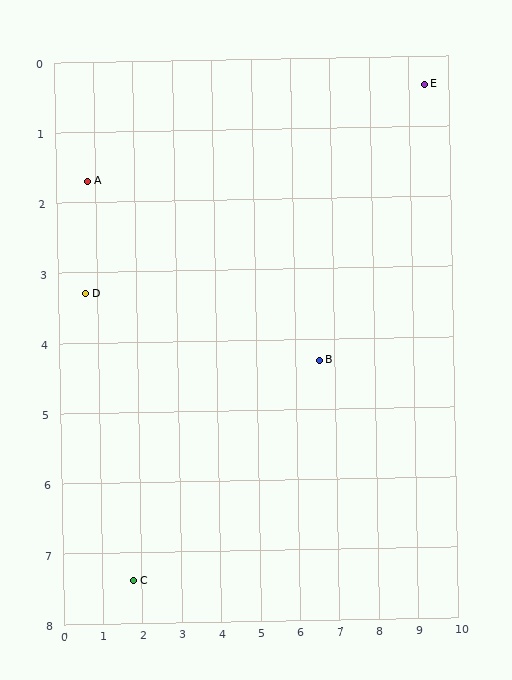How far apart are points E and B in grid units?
Points E and B are about 4.8 grid units apart.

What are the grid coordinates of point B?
Point B is at approximately (6.6, 4.3).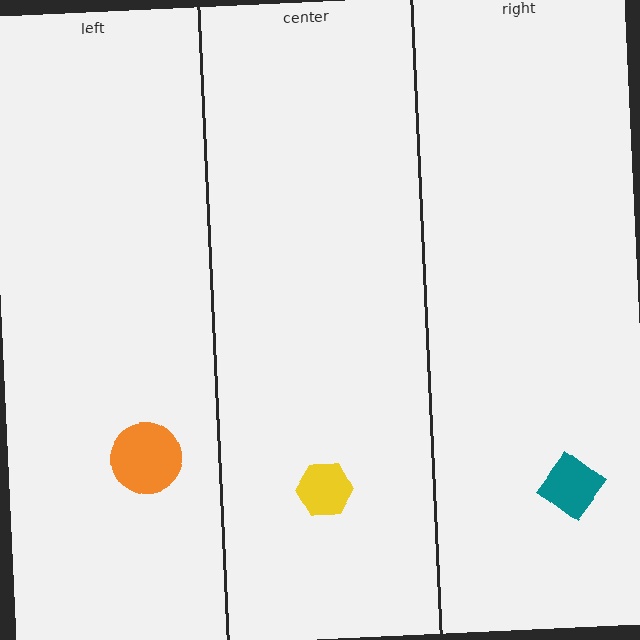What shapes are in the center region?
The yellow hexagon.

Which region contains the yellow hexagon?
The center region.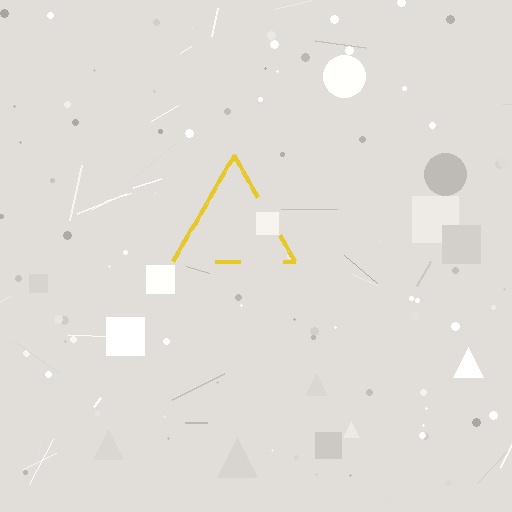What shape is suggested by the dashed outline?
The dashed outline suggests a triangle.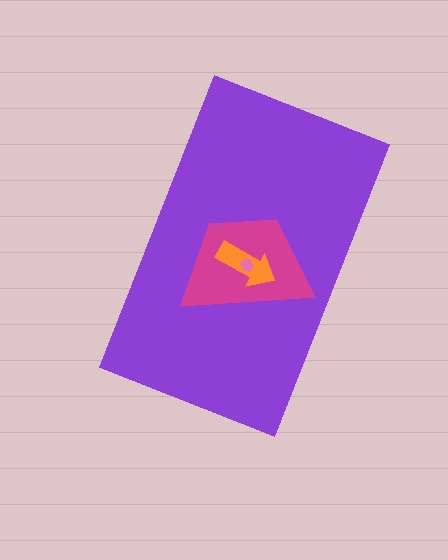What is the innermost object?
The pink hexagon.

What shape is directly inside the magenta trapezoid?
The orange arrow.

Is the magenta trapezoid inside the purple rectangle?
Yes.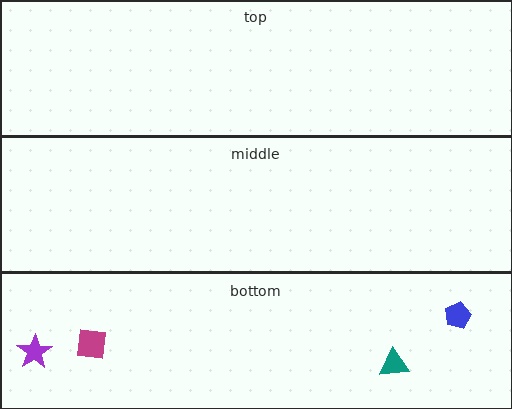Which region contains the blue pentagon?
The bottom region.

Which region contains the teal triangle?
The bottom region.